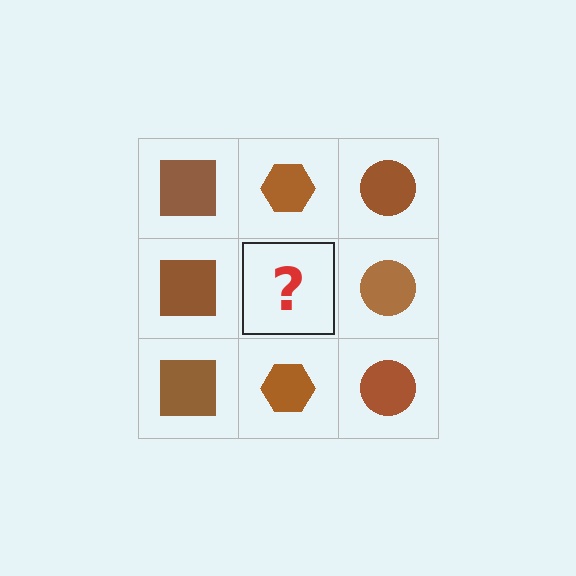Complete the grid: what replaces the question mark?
The question mark should be replaced with a brown hexagon.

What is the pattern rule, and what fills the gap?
The rule is that each column has a consistent shape. The gap should be filled with a brown hexagon.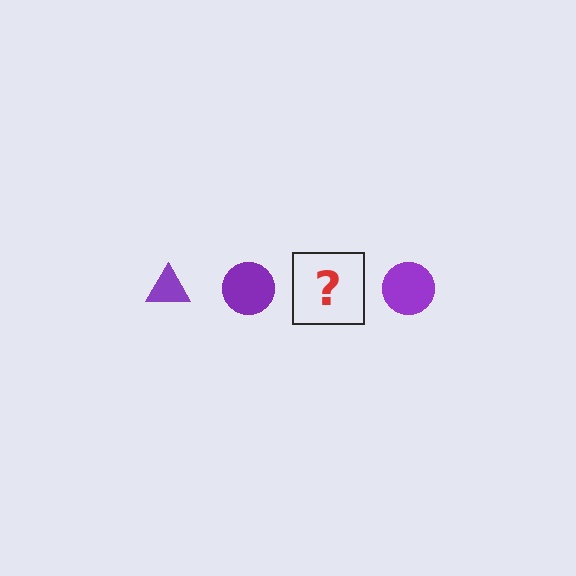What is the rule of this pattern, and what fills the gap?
The rule is that the pattern cycles through triangle, circle shapes in purple. The gap should be filled with a purple triangle.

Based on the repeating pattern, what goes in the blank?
The blank should be a purple triangle.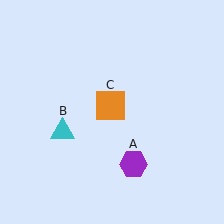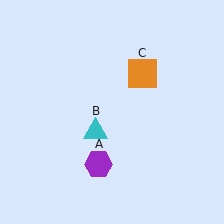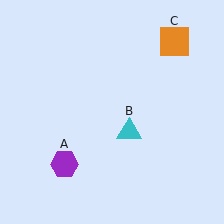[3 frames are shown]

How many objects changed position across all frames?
3 objects changed position: purple hexagon (object A), cyan triangle (object B), orange square (object C).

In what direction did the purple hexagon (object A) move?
The purple hexagon (object A) moved left.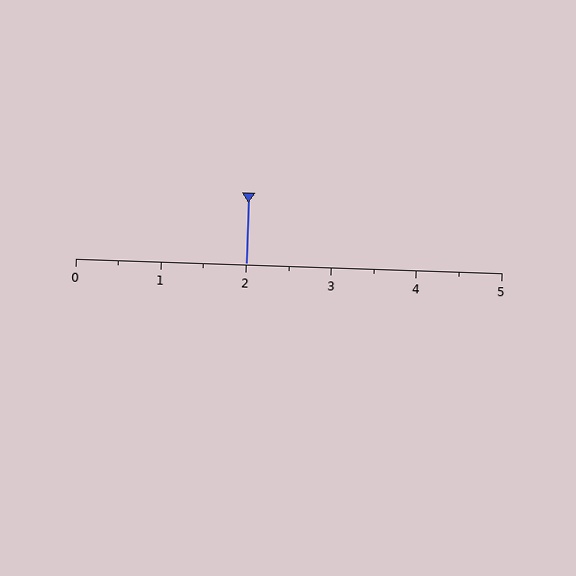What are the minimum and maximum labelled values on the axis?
The axis runs from 0 to 5.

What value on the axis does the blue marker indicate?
The marker indicates approximately 2.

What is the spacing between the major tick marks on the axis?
The major ticks are spaced 1 apart.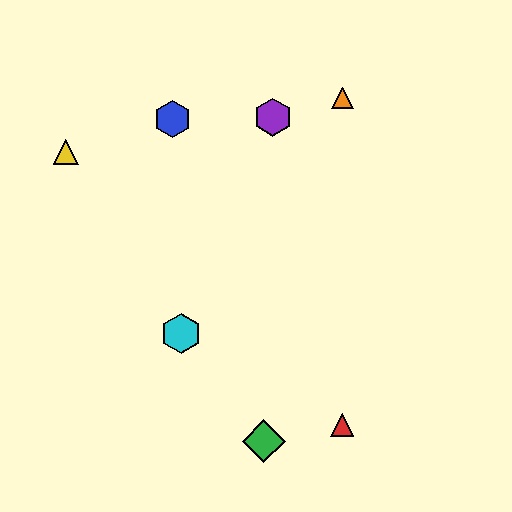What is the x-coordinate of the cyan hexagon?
The cyan hexagon is at x≈181.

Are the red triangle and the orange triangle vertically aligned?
Yes, both are at x≈342.